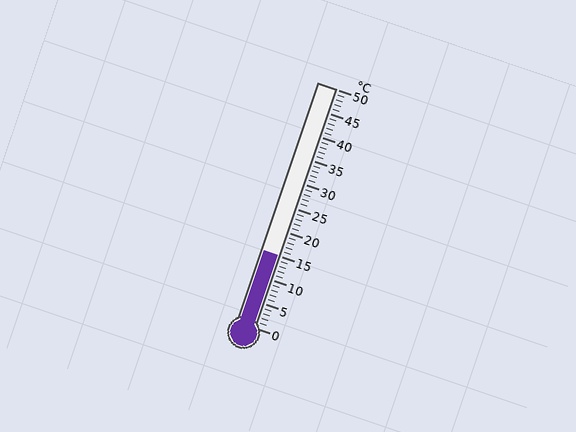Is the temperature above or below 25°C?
The temperature is below 25°C.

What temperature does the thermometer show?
The thermometer shows approximately 15°C.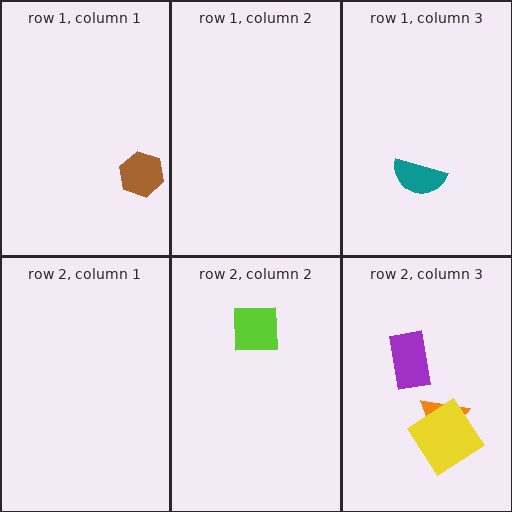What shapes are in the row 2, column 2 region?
The lime square.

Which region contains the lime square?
The row 2, column 2 region.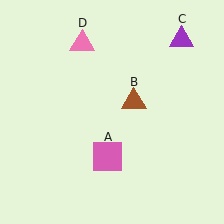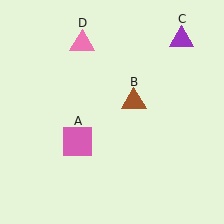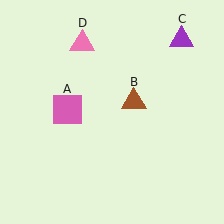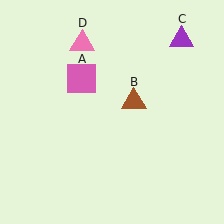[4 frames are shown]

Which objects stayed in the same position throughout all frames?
Brown triangle (object B) and purple triangle (object C) and pink triangle (object D) remained stationary.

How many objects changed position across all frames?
1 object changed position: pink square (object A).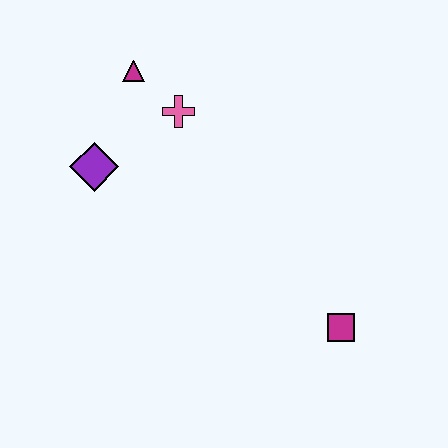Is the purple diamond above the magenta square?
Yes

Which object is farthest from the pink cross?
The magenta square is farthest from the pink cross.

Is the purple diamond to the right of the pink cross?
No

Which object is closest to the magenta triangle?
The pink cross is closest to the magenta triangle.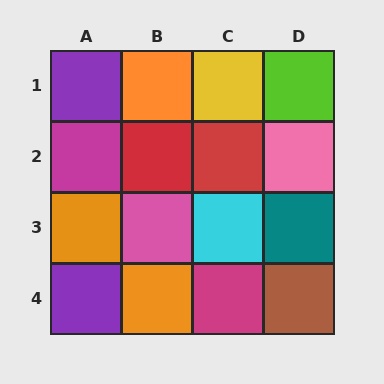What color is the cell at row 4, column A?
Purple.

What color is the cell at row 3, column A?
Orange.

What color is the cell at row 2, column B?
Red.